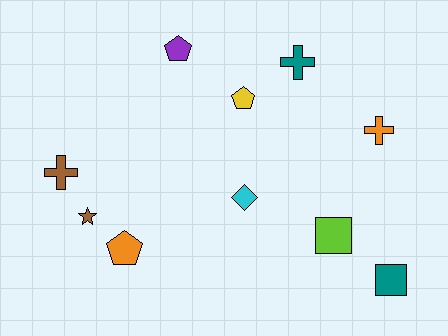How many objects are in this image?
There are 10 objects.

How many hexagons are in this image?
There are no hexagons.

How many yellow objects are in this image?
There is 1 yellow object.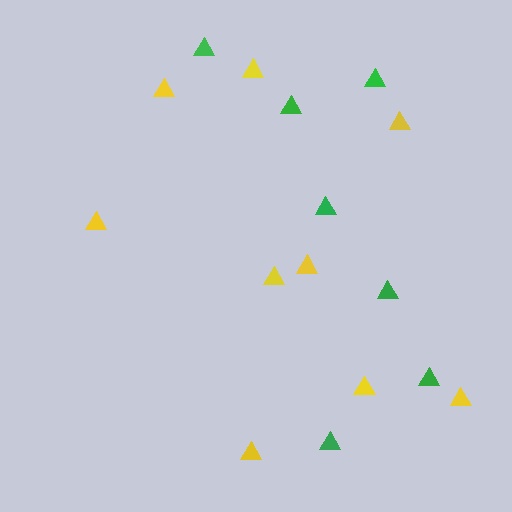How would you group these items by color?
There are 2 groups: one group of green triangles (7) and one group of yellow triangles (9).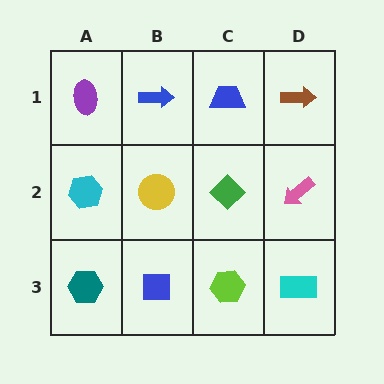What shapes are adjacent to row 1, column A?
A cyan hexagon (row 2, column A), a blue arrow (row 1, column B).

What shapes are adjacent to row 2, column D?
A brown arrow (row 1, column D), a cyan rectangle (row 3, column D), a green diamond (row 2, column C).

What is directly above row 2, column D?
A brown arrow.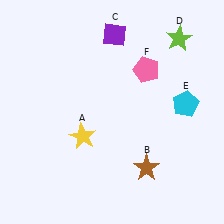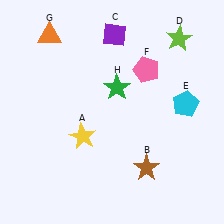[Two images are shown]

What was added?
An orange triangle (G), a green star (H) were added in Image 2.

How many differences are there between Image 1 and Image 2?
There are 2 differences between the two images.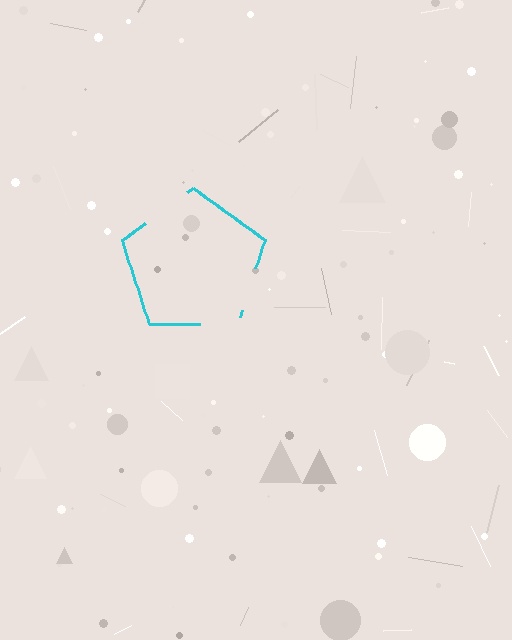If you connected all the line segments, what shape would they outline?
They would outline a pentagon.